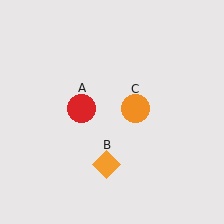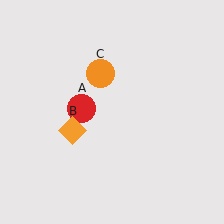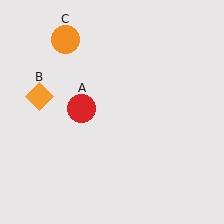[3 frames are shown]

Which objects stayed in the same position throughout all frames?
Red circle (object A) remained stationary.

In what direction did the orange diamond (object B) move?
The orange diamond (object B) moved up and to the left.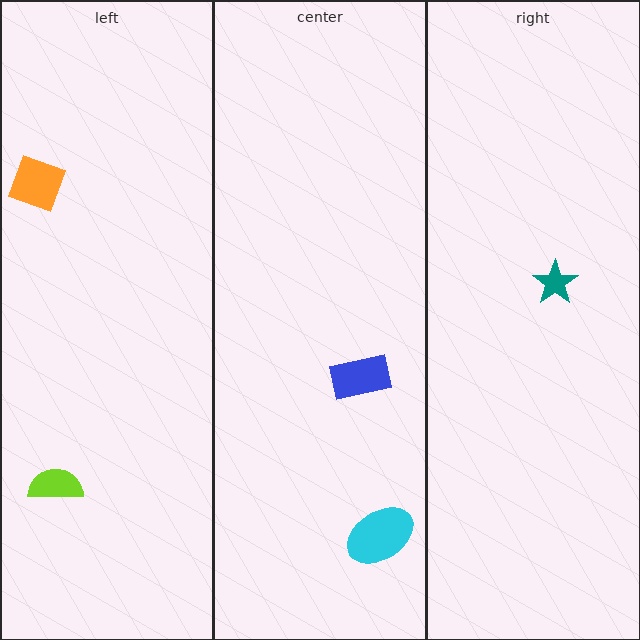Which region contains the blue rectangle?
The center region.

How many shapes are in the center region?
2.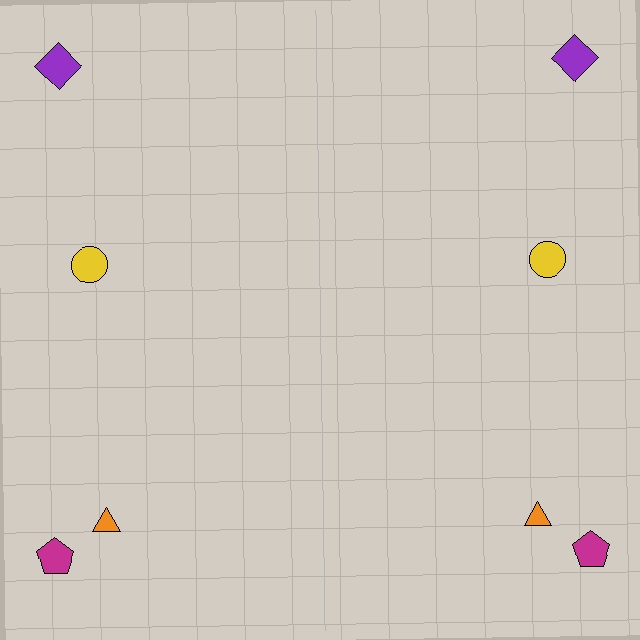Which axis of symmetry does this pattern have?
The pattern has a vertical axis of symmetry running through the center of the image.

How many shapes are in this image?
There are 8 shapes in this image.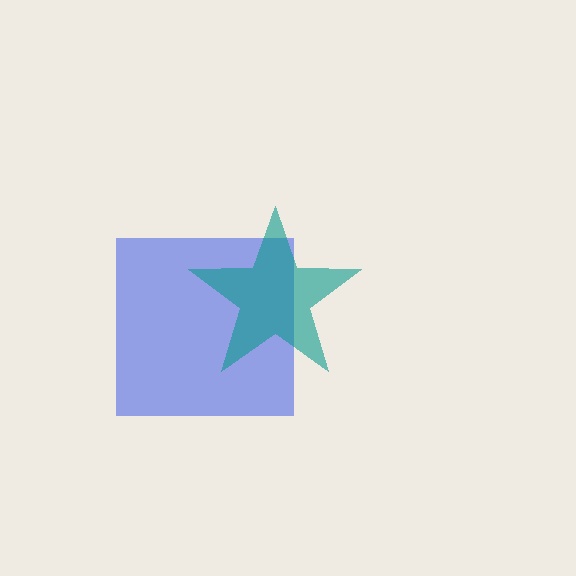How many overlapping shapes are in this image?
There are 2 overlapping shapes in the image.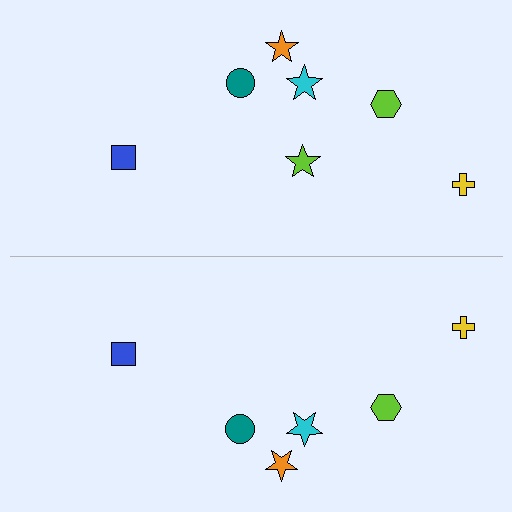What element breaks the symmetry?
A lime star is missing from the bottom side.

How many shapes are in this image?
There are 13 shapes in this image.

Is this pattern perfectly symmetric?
No, the pattern is not perfectly symmetric. A lime star is missing from the bottom side.